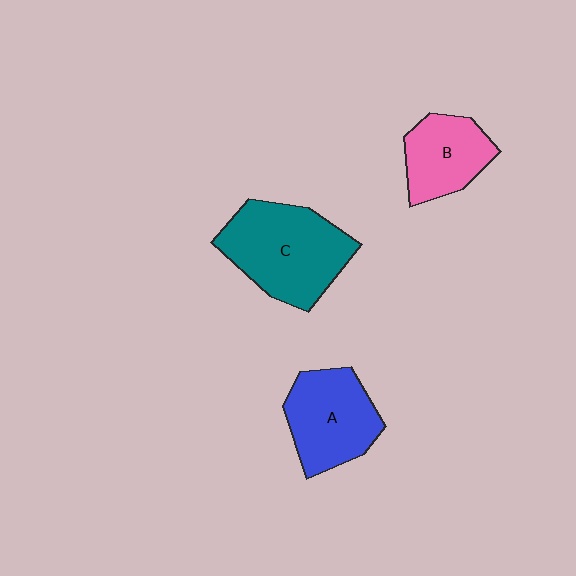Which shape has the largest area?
Shape C (teal).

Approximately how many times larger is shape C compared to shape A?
Approximately 1.3 times.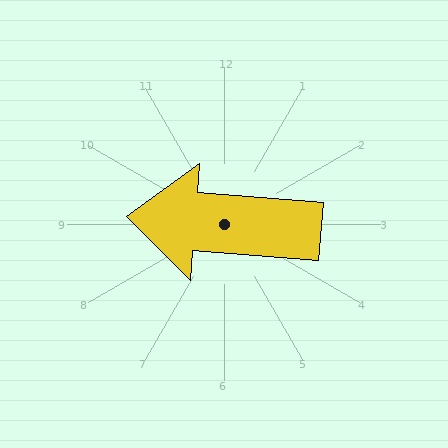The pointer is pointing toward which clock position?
Roughly 9 o'clock.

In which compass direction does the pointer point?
West.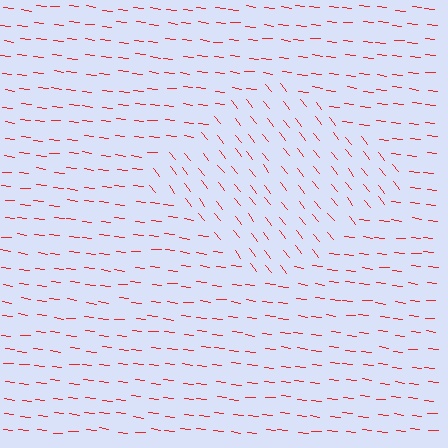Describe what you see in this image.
The image is filled with small red line segments. A diamond region in the image has lines oriented differently from the surrounding lines, creating a visible texture boundary.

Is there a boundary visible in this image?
Yes, there is a texture boundary formed by a change in line orientation.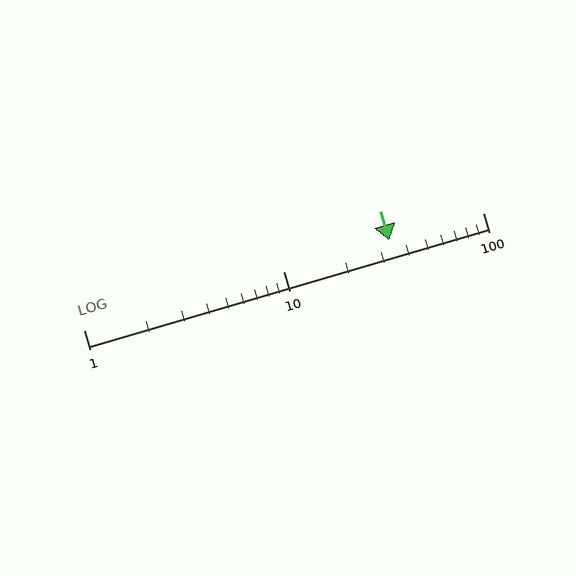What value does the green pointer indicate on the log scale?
The pointer indicates approximately 34.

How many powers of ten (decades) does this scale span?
The scale spans 2 decades, from 1 to 100.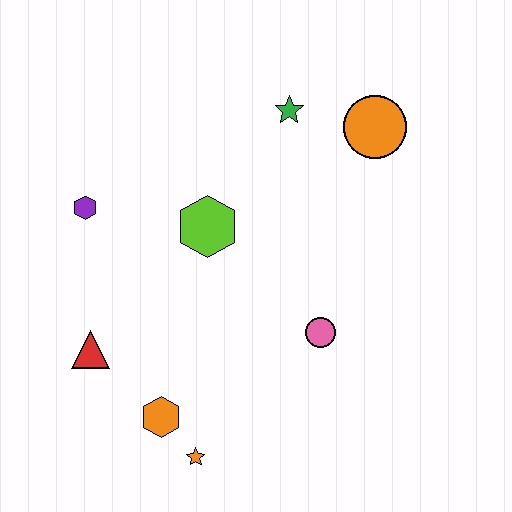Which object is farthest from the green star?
The orange star is farthest from the green star.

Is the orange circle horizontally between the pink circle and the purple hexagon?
No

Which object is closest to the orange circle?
The green star is closest to the orange circle.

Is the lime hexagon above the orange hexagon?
Yes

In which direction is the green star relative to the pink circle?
The green star is above the pink circle.